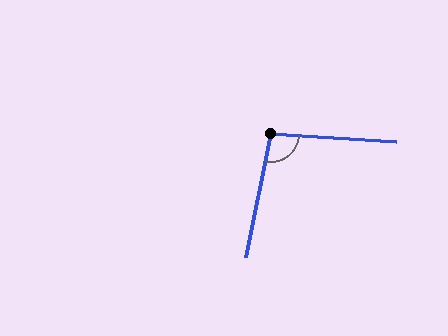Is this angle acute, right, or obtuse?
It is obtuse.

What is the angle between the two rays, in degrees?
Approximately 98 degrees.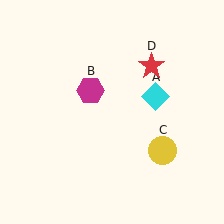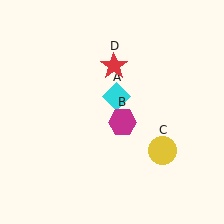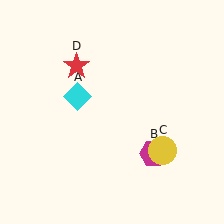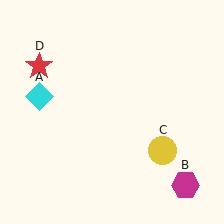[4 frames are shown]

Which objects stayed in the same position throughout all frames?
Yellow circle (object C) remained stationary.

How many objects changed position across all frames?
3 objects changed position: cyan diamond (object A), magenta hexagon (object B), red star (object D).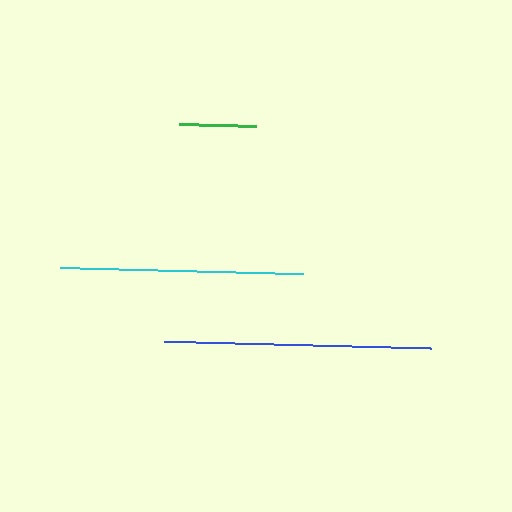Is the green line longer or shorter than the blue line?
The blue line is longer than the green line.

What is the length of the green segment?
The green segment is approximately 77 pixels long.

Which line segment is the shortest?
The green line is the shortest at approximately 77 pixels.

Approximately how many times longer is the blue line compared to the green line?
The blue line is approximately 3.5 times the length of the green line.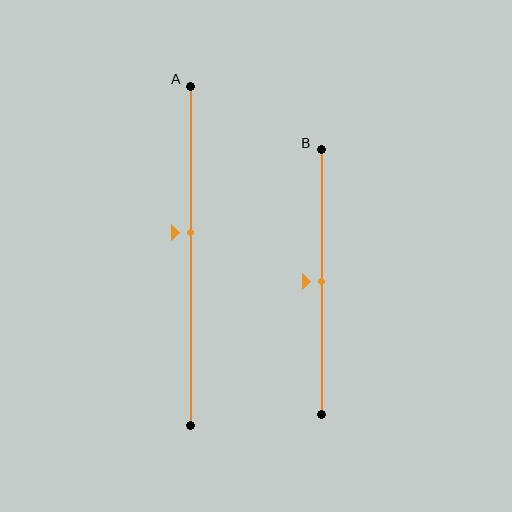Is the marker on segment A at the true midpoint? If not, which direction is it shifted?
No, the marker on segment A is shifted upward by about 7% of the segment length.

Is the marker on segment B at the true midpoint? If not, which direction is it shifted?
Yes, the marker on segment B is at the true midpoint.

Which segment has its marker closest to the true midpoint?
Segment B has its marker closest to the true midpoint.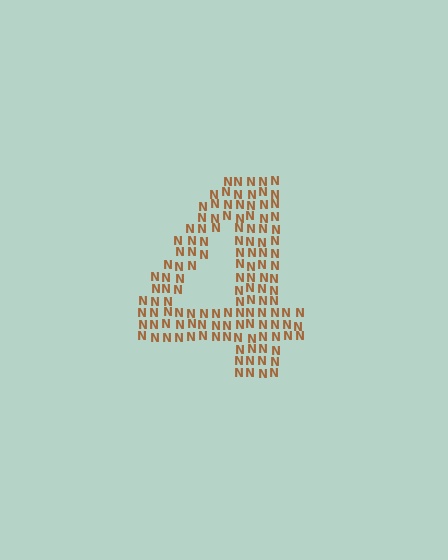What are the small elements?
The small elements are letter N's.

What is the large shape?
The large shape is the digit 4.